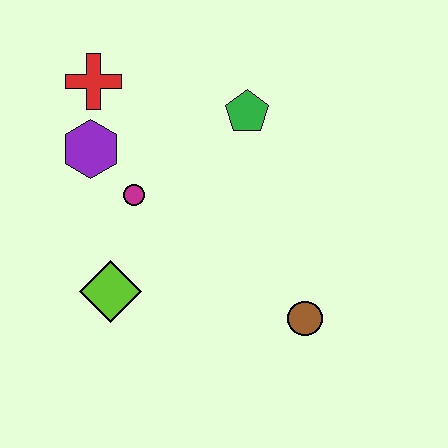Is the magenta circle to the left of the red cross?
No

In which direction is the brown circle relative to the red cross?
The brown circle is below the red cross.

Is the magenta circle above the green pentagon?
No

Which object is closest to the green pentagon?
The magenta circle is closest to the green pentagon.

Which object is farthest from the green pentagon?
The lime diamond is farthest from the green pentagon.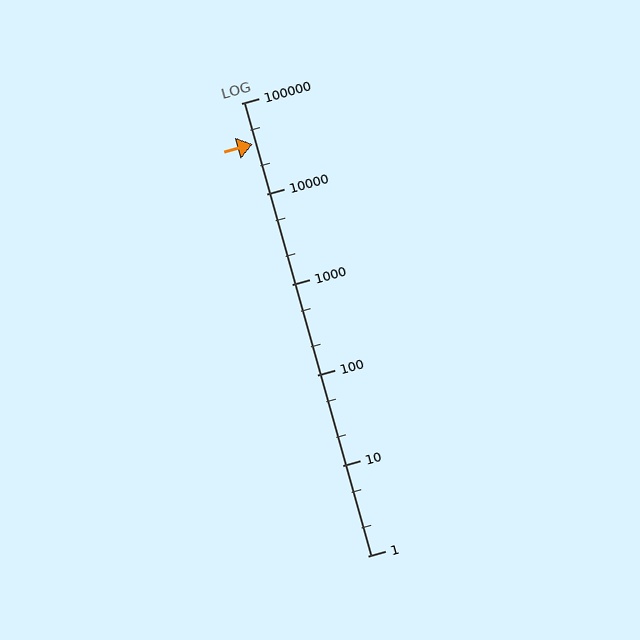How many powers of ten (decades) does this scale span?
The scale spans 5 decades, from 1 to 100000.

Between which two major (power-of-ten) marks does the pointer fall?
The pointer is between 10000 and 100000.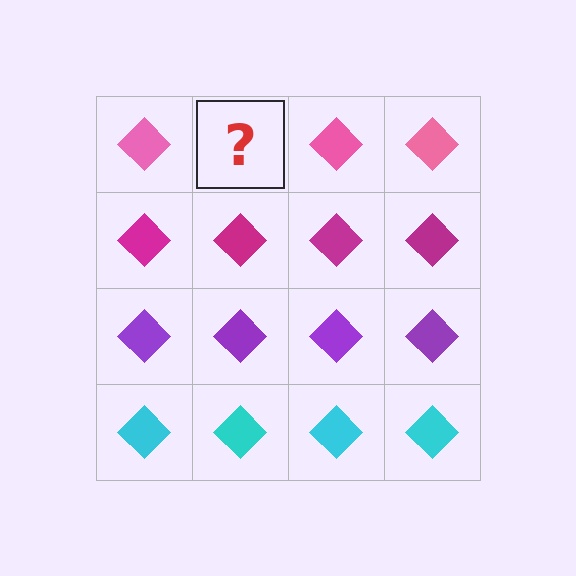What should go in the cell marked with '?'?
The missing cell should contain a pink diamond.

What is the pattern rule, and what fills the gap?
The rule is that each row has a consistent color. The gap should be filled with a pink diamond.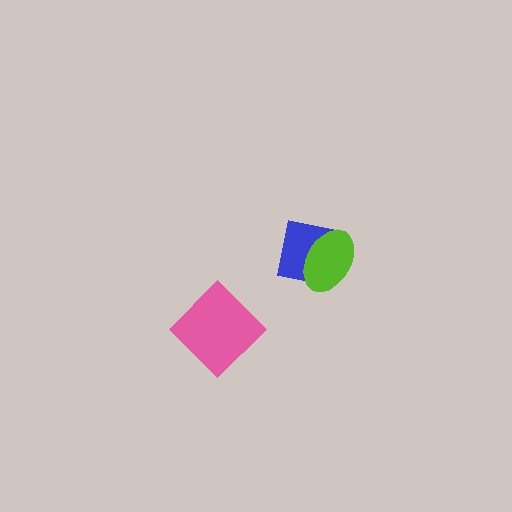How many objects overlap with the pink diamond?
0 objects overlap with the pink diamond.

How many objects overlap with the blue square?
1 object overlaps with the blue square.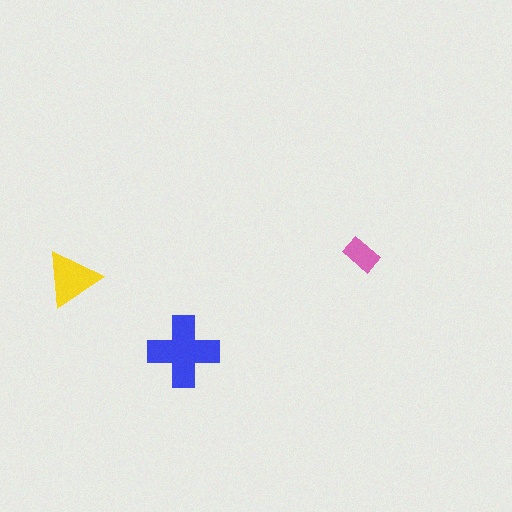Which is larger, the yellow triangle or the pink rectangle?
The yellow triangle.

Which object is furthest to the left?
The yellow triangle is leftmost.